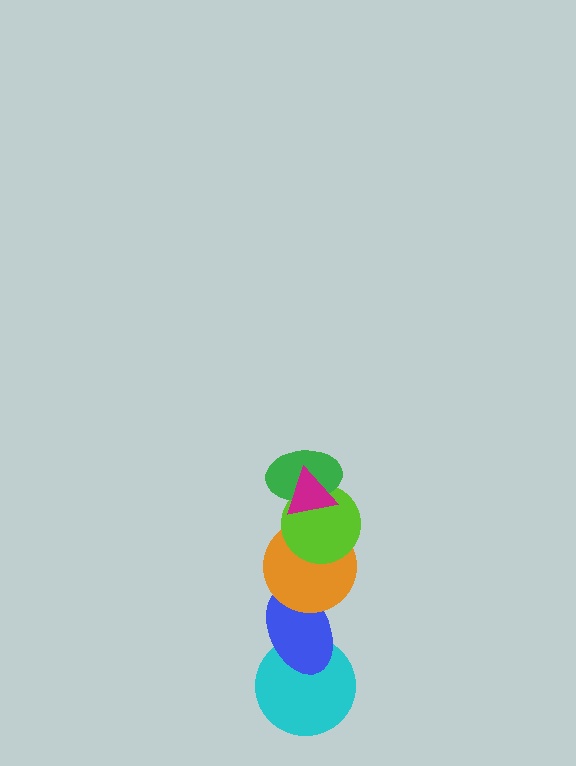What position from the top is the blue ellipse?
The blue ellipse is 5th from the top.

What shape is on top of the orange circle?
The lime circle is on top of the orange circle.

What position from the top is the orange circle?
The orange circle is 4th from the top.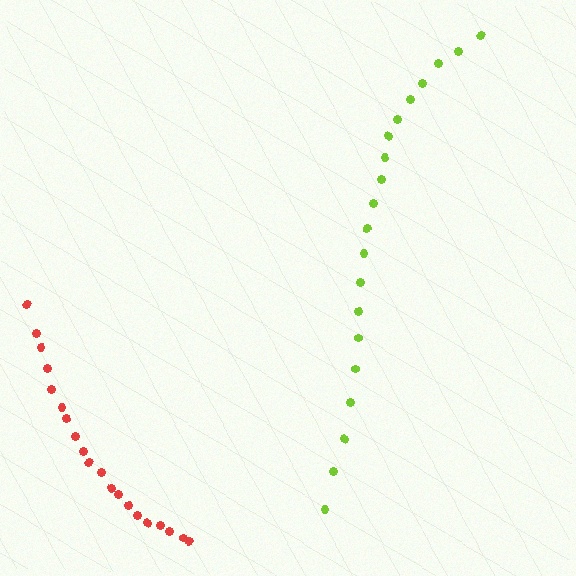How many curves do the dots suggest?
There are 2 distinct paths.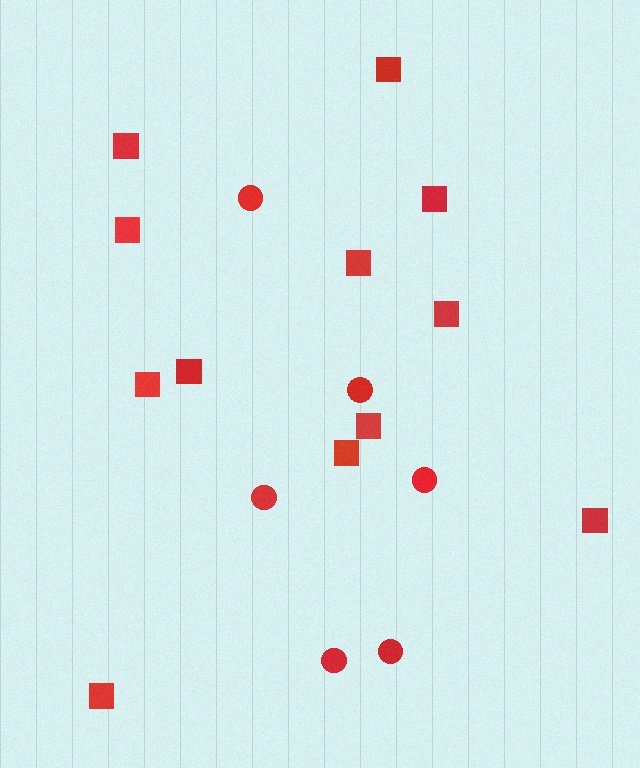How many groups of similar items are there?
There are 2 groups: one group of squares (12) and one group of circles (6).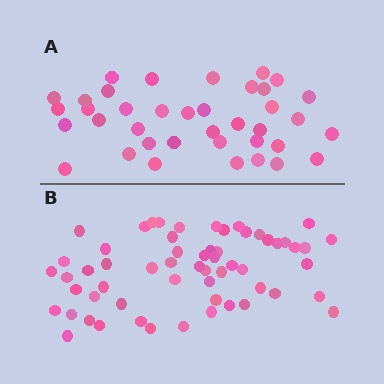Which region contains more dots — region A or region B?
Region B (the bottom region) has more dots.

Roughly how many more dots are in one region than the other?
Region B has approximately 20 more dots than region A.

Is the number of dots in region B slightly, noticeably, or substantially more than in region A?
Region B has substantially more. The ratio is roughly 1.6 to 1.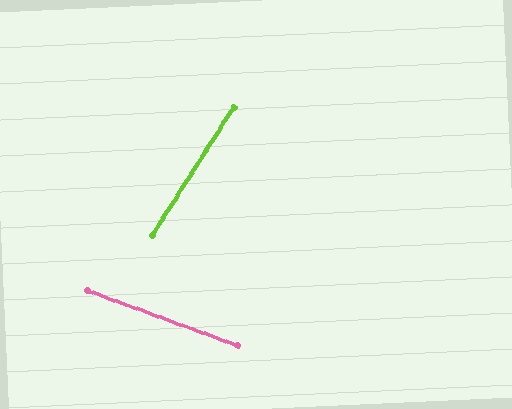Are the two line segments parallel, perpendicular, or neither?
Neither parallel nor perpendicular — they differ by about 78°.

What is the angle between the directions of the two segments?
Approximately 78 degrees.